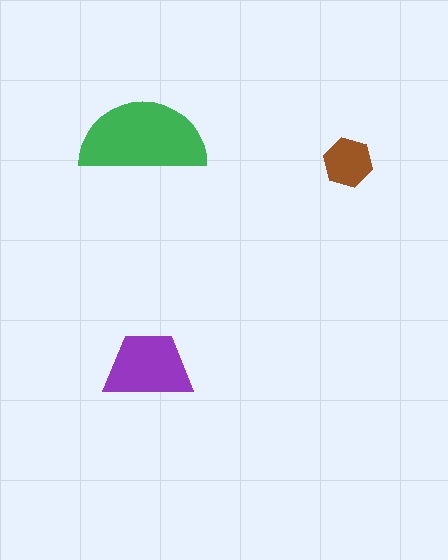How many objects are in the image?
There are 3 objects in the image.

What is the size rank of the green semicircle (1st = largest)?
1st.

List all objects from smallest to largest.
The brown hexagon, the purple trapezoid, the green semicircle.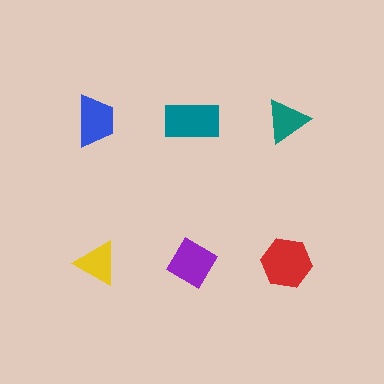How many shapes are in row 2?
3 shapes.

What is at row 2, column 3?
A red hexagon.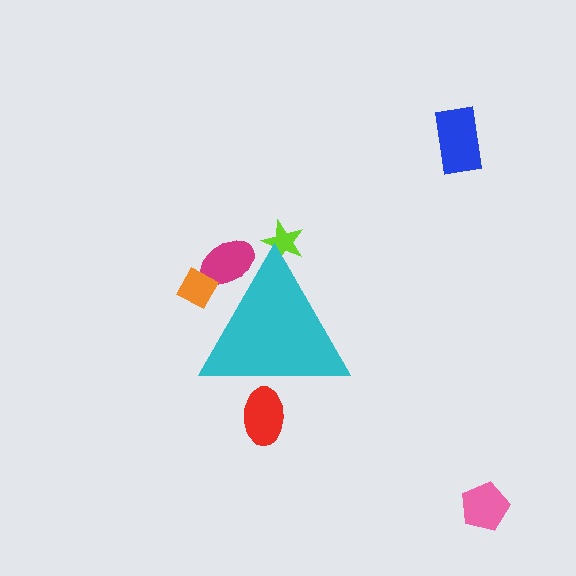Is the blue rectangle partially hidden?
No, the blue rectangle is fully visible.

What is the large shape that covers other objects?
A cyan triangle.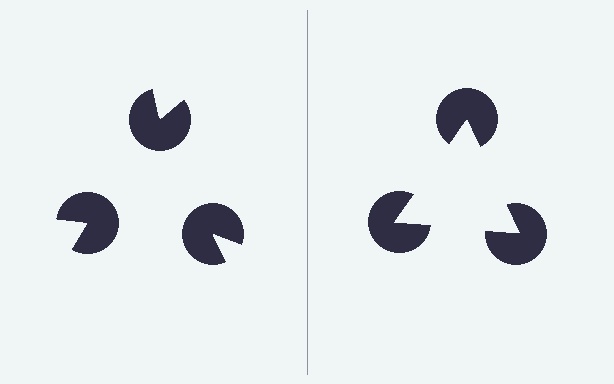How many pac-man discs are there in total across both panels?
6 — 3 on each side.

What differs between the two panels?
The pac-man discs are positioned identically on both sides; only the wedge orientations differ. On the right they align to a triangle; on the left they are misaligned.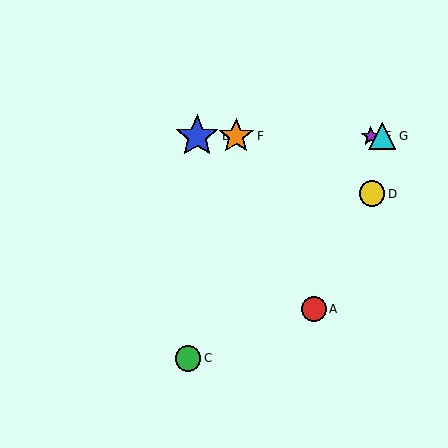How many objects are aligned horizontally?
4 objects (B, E, F, G) are aligned horizontally.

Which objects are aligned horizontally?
Objects B, E, F, G are aligned horizontally.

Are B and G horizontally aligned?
Yes, both are at y≈136.